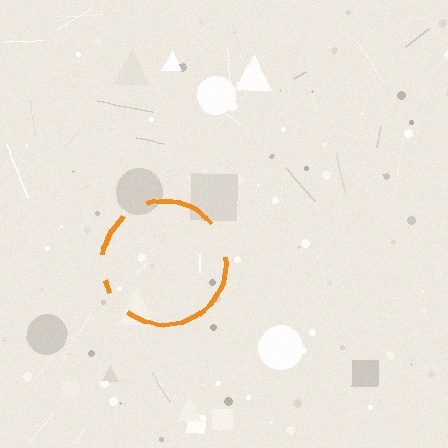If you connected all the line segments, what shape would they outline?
They would outline a circle.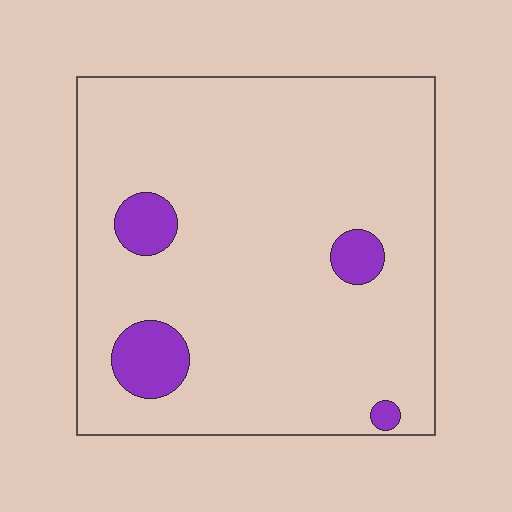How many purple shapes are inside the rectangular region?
4.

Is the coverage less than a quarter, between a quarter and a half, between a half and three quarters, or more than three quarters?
Less than a quarter.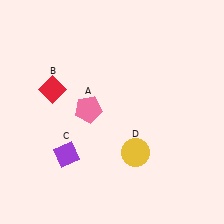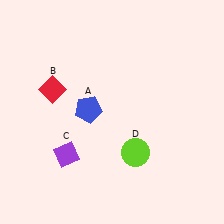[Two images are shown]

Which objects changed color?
A changed from pink to blue. D changed from yellow to lime.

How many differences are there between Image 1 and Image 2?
There are 2 differences between the two images.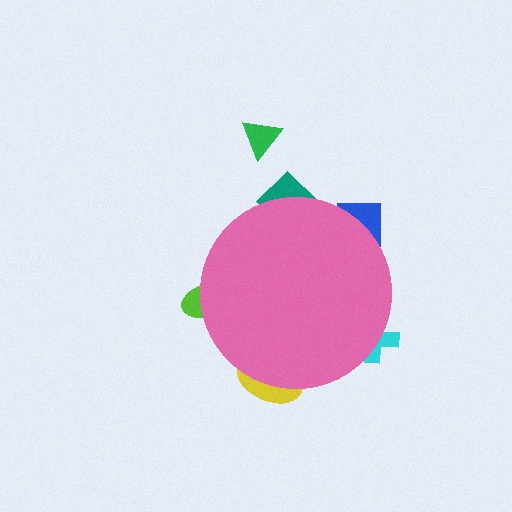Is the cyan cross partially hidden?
Yes, the cyan cross is partially hidden behind the pink circle.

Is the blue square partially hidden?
Yes, the blue square is partially hidden behind the pink circle.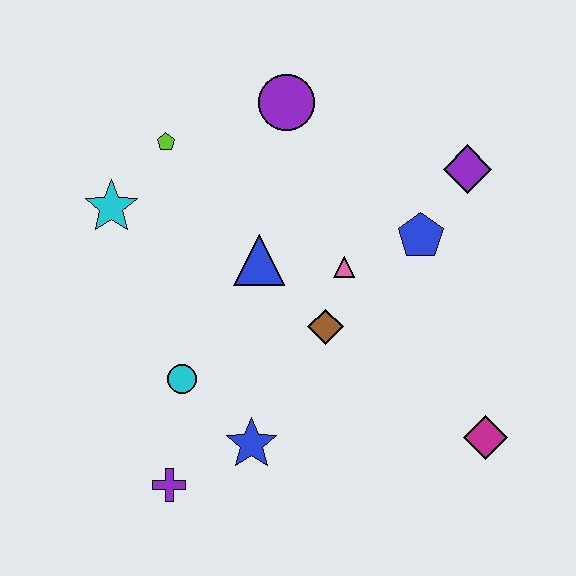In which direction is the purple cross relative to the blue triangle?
The purple cross is below the blue triangle.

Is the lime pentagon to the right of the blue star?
No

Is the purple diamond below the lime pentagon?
Yes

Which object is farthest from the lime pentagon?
The magenta diamond is farthest from the lime pentagon.